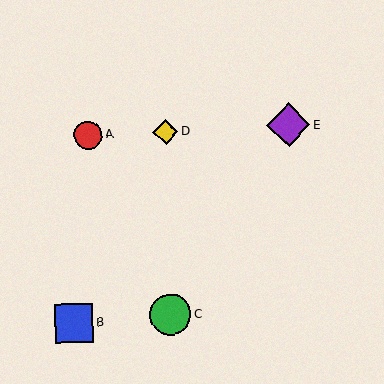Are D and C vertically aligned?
Yes, both are at x≈166.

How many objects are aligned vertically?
2 objects (C, D) are aligned vertically.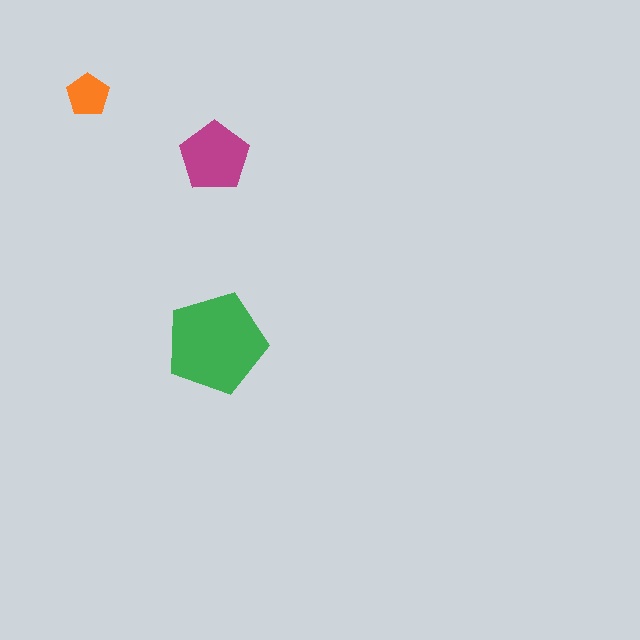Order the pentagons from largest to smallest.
the green one, the magenta one, the orange one.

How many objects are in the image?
There are 3 objects in the image.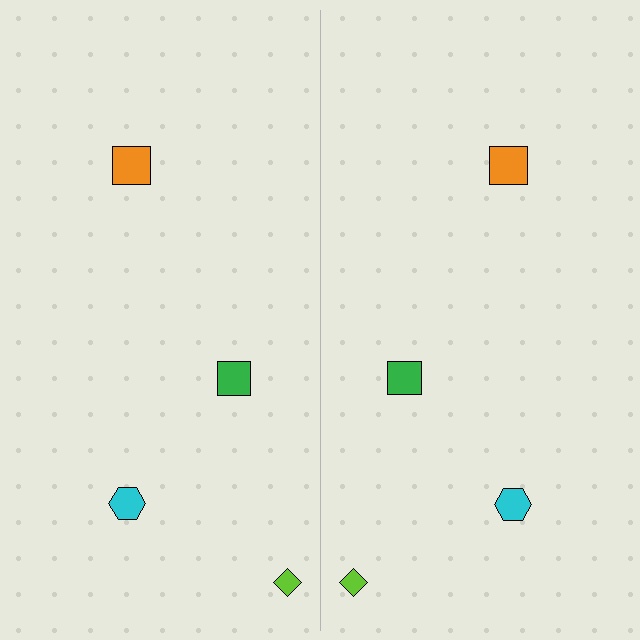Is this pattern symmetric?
Yes, this pattern has bilateral (reflection) symmetry.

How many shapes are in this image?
There are 8 shapes in this image.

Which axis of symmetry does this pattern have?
The pattern has a vertical axis of symmetry running through the center of the image.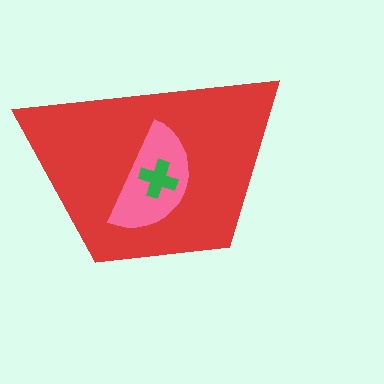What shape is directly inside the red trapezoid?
The pink semicircle.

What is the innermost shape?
The green cross.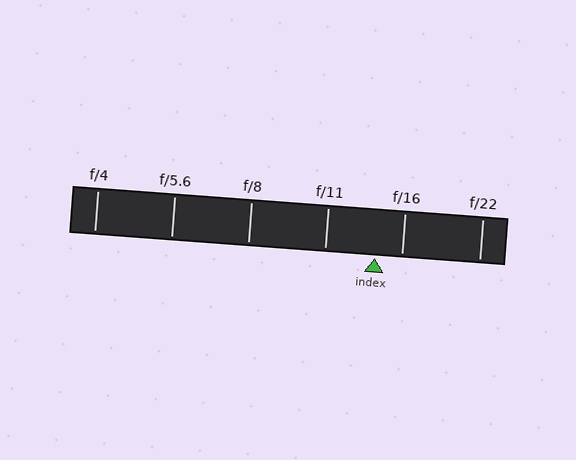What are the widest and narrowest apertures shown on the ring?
The widest aperture shown is f/4 and the narrowest is f/22.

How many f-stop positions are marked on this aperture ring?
There are 6 f-stop positions marked.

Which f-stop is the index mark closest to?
The index mark is closest to f/16.